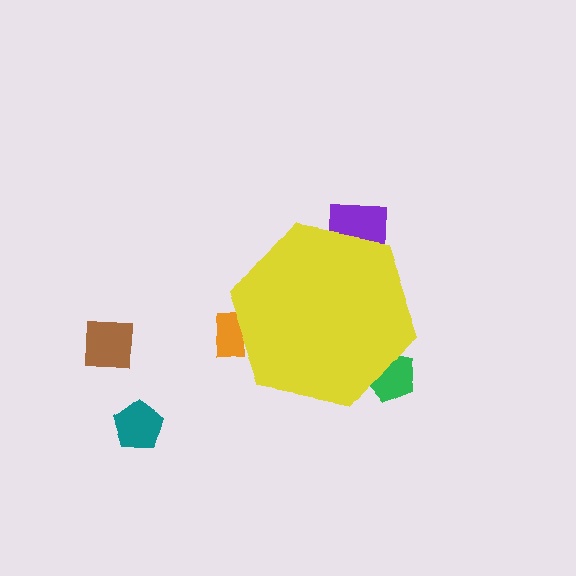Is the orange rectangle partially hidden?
Yes, the orange rectangle is partially hidden behind the yellow hexagon.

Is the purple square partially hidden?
Yes, the purple square is partially hidden behind the yellow hexagon.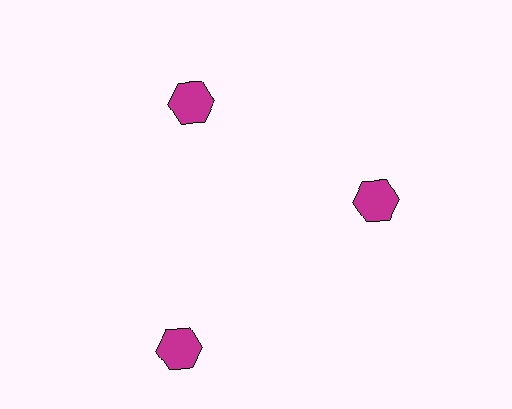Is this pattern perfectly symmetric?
No. The 3 magenta hexagons are arranged in a ring, but one element near the 7 o'clock position is pushed outward from the center, breaking the 3-fold rotational symmetry.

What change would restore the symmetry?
The symmetry would be restored by moving it inward, back onto the ring so that all 3 hexagons sit at equal angles and equal distance from the center.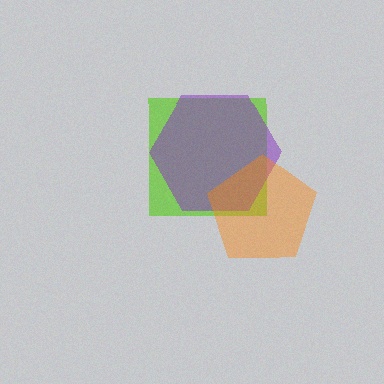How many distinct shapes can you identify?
There are 3 distinct shapes: a lime square, a purple hexagon, an orange pentagon.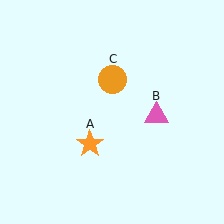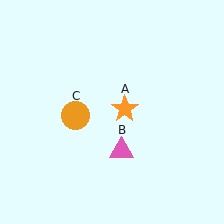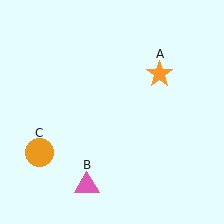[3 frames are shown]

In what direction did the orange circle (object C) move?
The orange circle (object C) moved down and to the left.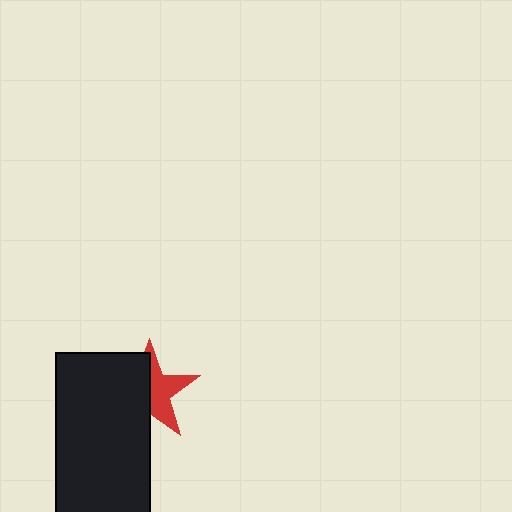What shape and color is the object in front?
The object in front is a black rectangle.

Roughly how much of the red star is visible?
About half of it is visible (roughly 47%).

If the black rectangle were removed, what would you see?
You would see the complete red star.